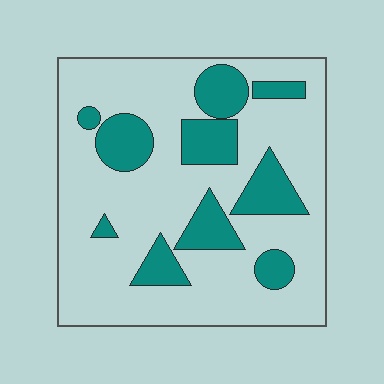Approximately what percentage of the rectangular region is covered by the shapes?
Approximately 25%.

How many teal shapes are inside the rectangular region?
10.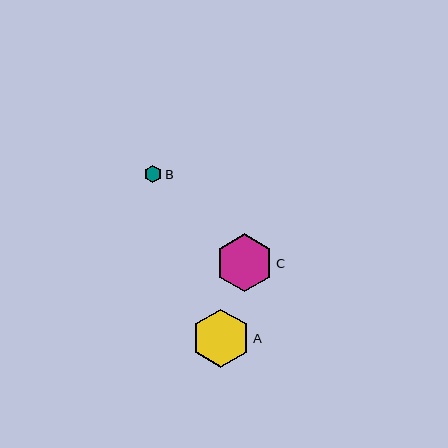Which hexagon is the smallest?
Hexagon B is the smallest with a size of approximately 17 pixels.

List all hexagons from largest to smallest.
From largest to smallest: A, C, B.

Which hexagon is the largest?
Hexagon A is the largest with a size of approximately 58 pixels.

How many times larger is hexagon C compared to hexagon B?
Hexagon C is approximately 3.3 times the size of hexagon B.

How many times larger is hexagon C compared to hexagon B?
Hexagon C is approximately 3.3 times the size of hexagon B.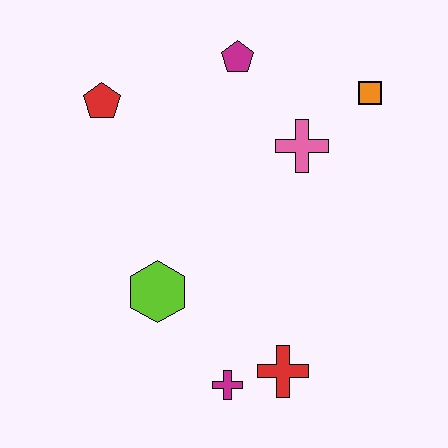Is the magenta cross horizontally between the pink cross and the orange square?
No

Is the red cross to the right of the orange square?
No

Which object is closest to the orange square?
The pink cross is closest to the orange square.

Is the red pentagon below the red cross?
No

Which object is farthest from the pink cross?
The magenta cross is farthest from the pink cross.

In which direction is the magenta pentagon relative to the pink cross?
The magenta pentagon is above the pink cross.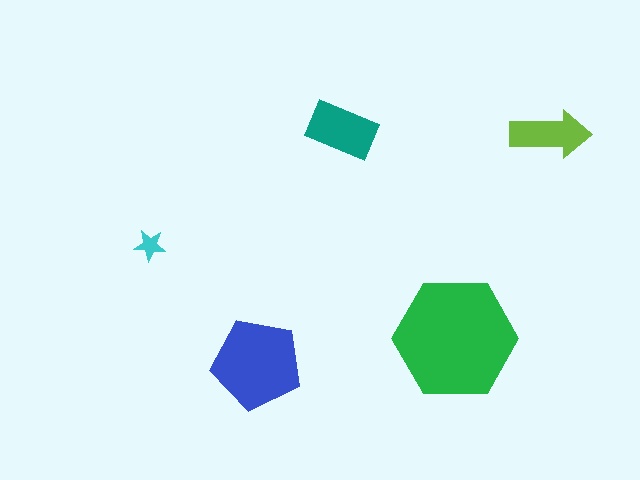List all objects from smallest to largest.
The cyan star, the lime arrow, the teal rectangle, the blue pentagon, the green hexagon.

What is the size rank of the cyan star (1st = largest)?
5th.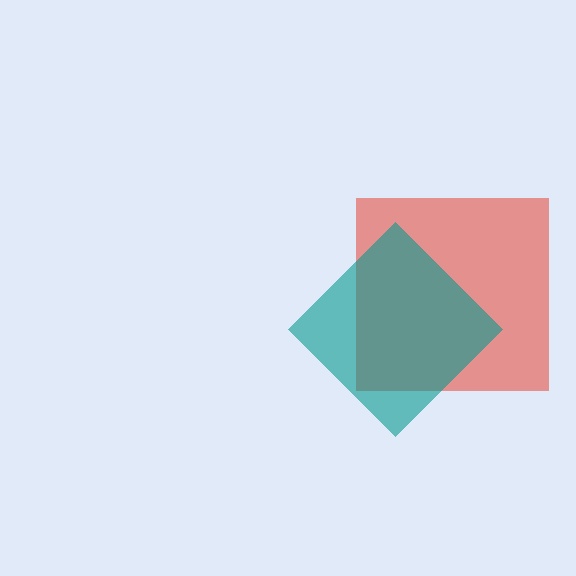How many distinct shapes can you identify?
There are 2 distinct shapes: a red square, a teal diamond.